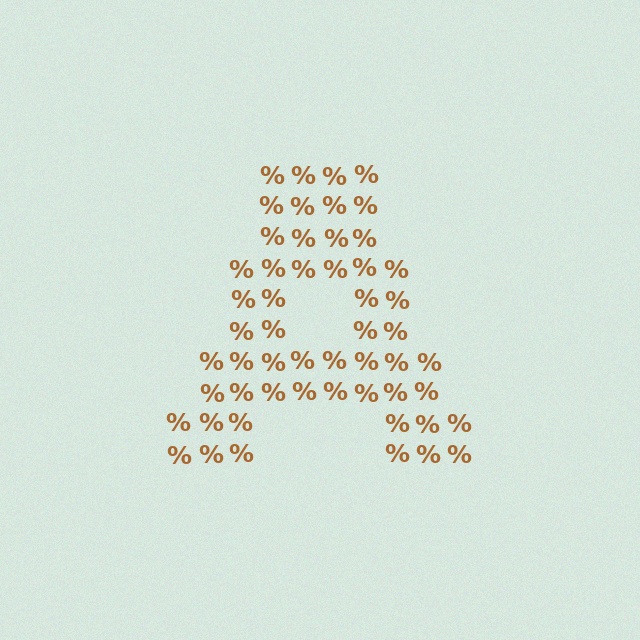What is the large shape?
The large shape is the letter A.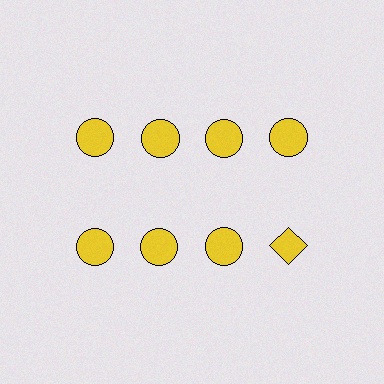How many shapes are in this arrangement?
There are 8 shapes arranged in a grid pattern.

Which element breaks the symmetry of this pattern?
The yellow diamond in the second row, second from right column breaks the symmetry. All other shapes are yellow circles.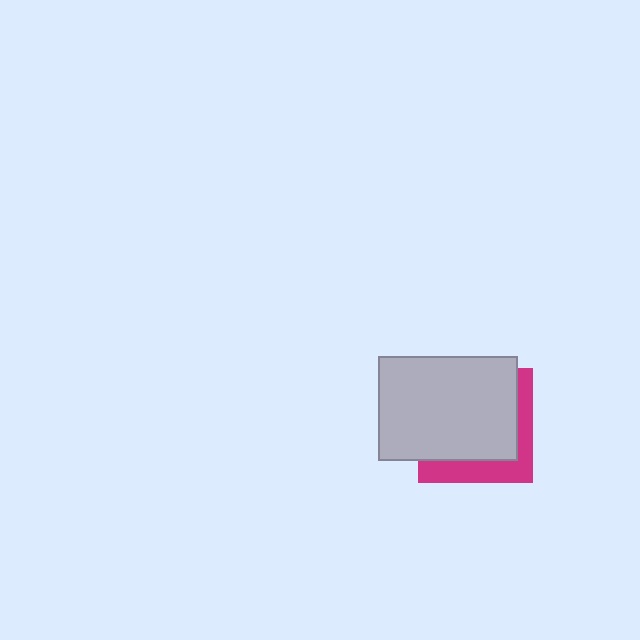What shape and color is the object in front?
The object in front is a light gray rectangle.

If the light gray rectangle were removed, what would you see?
You would see the complete magenta square.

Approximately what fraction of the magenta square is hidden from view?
Roughly 70% of the magenta square is hidden behind the light gray rectangle.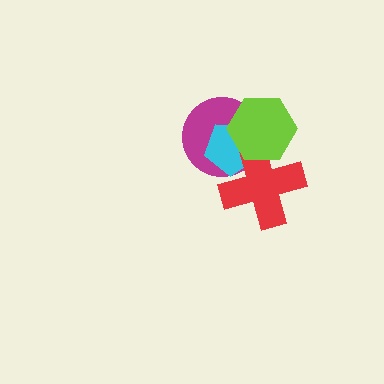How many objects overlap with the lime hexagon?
3 objects overlap with the lime hexagon.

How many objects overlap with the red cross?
3 objects overlap with the red cross.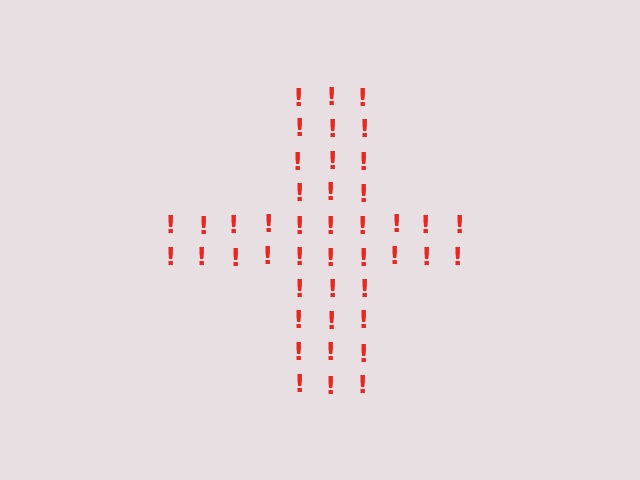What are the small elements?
The small elements are exclamation marks.